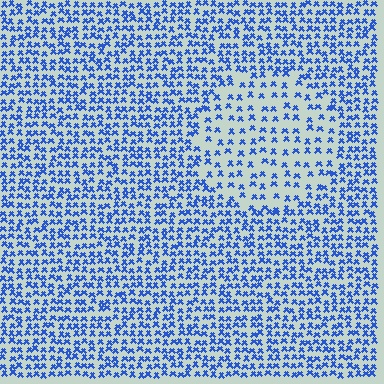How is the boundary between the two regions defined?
The boundary is defined by a change in element density (approximately 2.0x ratio). All elements are the same color, size, and shape.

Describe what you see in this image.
The image contains small blue elements arranged at two different densities. A circle-shaped region is visible where the elements are less densely packed than the surrounding area.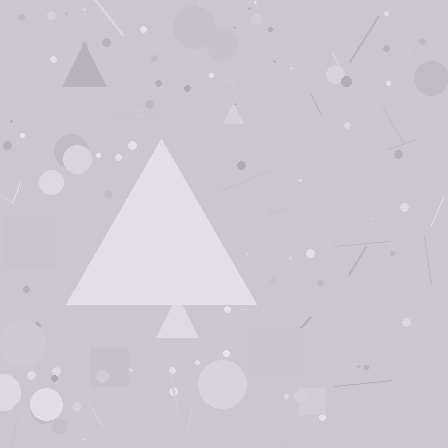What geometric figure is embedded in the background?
A triangle is embedded in the background.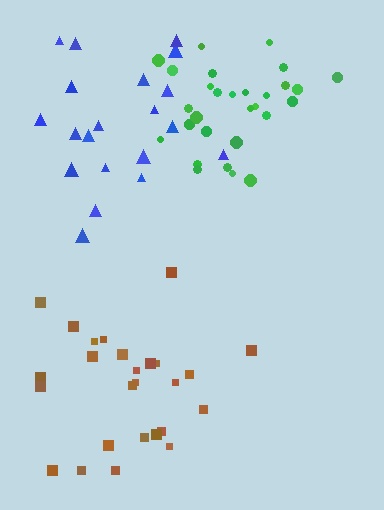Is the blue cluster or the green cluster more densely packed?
Green.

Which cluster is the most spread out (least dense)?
Blue.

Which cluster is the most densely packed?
Green.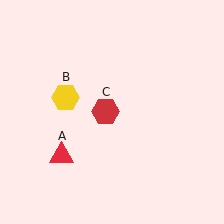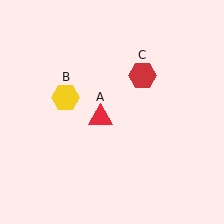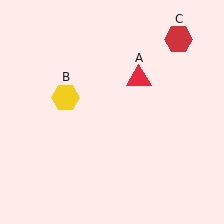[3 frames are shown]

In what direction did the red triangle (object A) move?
The red triangle (object A) moved up and to the right.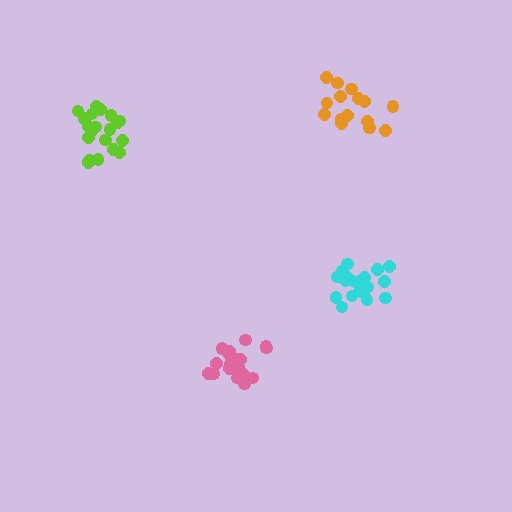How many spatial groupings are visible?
There are 4 spatial groupings.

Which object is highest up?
The orange cluster is topmost.